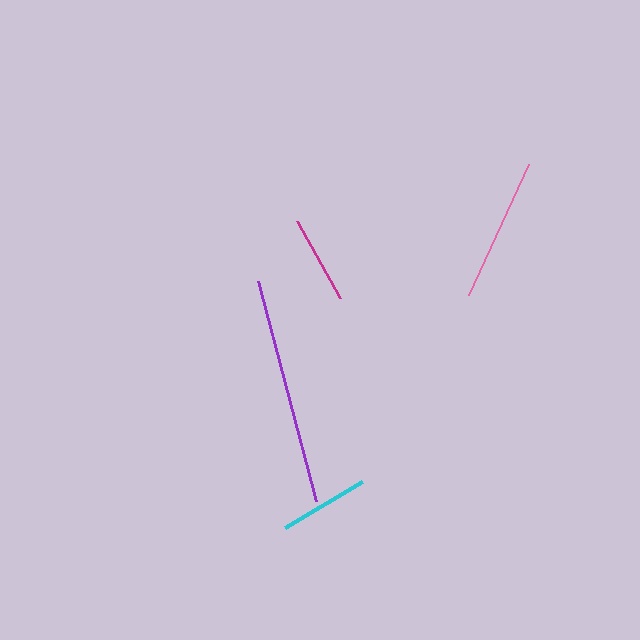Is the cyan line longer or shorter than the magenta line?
The cyan line is longer than the magenta line.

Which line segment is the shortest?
The magenta line is the shortest at approximately 88 pixels.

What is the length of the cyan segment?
The cyan segment is approximately 89 pixels long.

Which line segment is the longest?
The purple line is the longest at approximately 227 pixels.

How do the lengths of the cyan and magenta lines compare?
The cyan and magenta lines are approximately the same length.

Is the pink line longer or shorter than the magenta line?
The pink line is longer than the magenta line.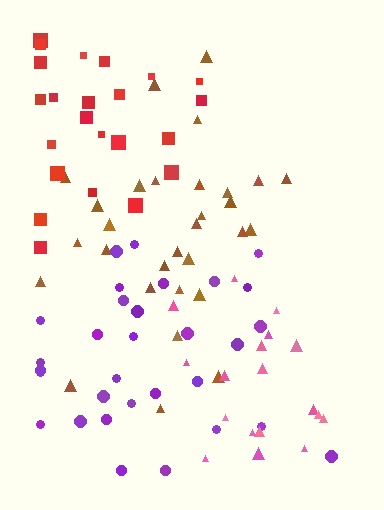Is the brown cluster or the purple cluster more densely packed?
Purple.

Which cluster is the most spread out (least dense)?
Pink.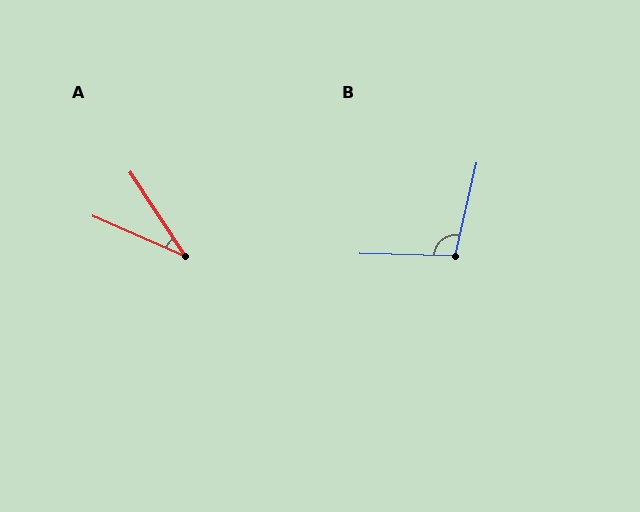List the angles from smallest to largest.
A (33°), B (101°).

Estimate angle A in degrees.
Approximately 33 degrees.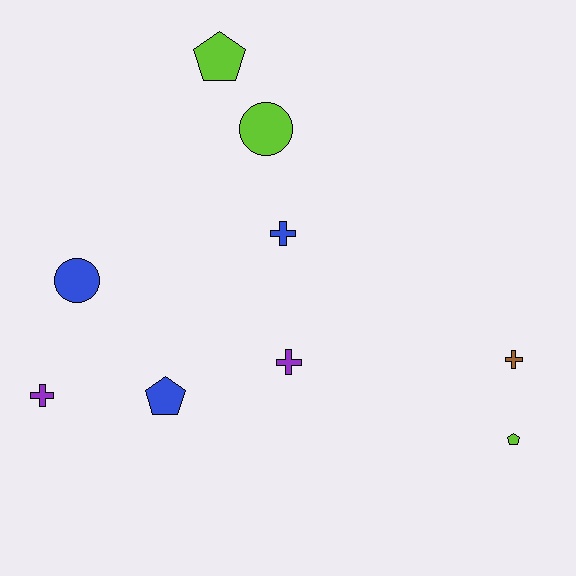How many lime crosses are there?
There are no lime crosses.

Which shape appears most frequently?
Cross, with 4 objects.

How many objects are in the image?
There are 9 objects.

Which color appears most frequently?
Lime, with 3 objects.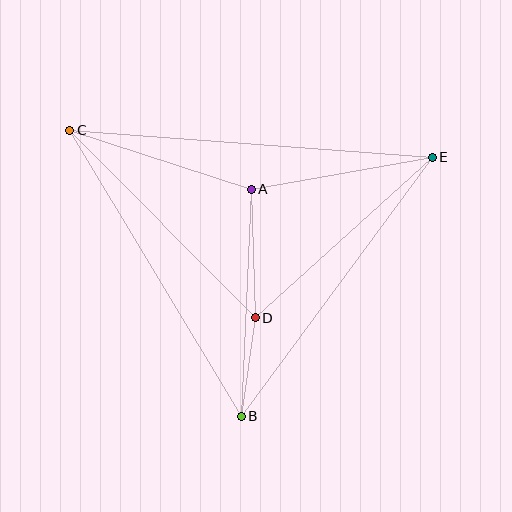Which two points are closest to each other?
Points B and D are closest to each other.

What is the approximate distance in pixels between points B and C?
The distance between B and C is approximately 333 pixels.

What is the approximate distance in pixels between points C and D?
The distance between C and D is approximately 264 pixels.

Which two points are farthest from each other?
Points C and E are farthest from each other.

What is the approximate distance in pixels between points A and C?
The distance between A and C is approximately 191 pixels.